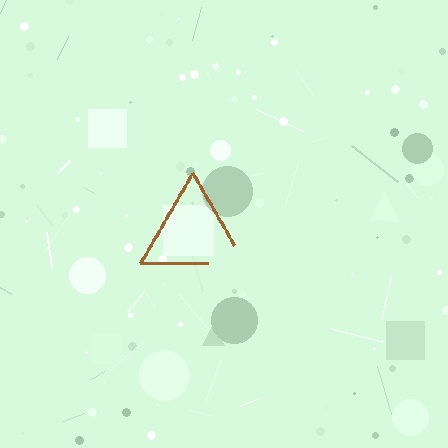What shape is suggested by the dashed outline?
The dashed outline suggests a triangle.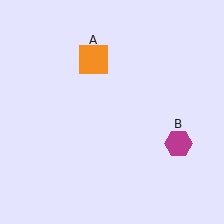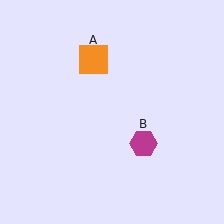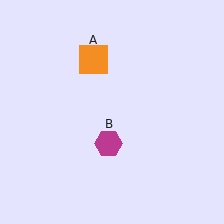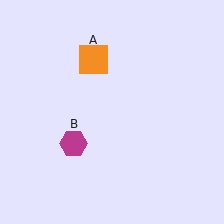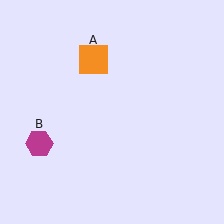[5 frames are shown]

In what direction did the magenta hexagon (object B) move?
The magenta hexagon (object B) moved left.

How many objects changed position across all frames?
1 object changed position: magenta hexagon (object B).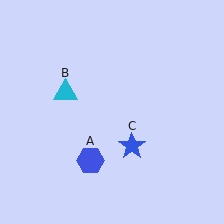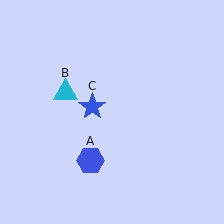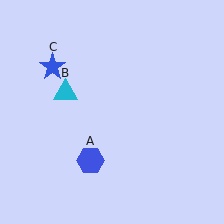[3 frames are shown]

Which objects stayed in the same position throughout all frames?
Blue hexagon (object A) and cyan triangle (object B) remained stationary.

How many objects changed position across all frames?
1 object changed position: blue star (object C).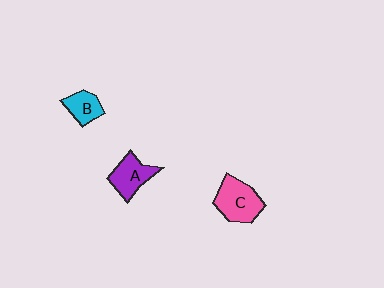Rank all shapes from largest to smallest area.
From largest to smallest: C (pink), A (purple), B (cyan).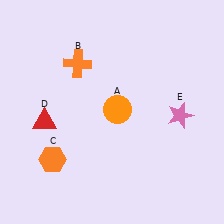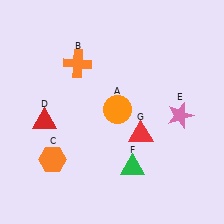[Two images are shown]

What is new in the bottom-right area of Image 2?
A green triangle (F) was added in the bottom-right area of Image 2.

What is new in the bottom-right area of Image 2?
A red triangle (G) was added in the bottom-right area of Image 2.